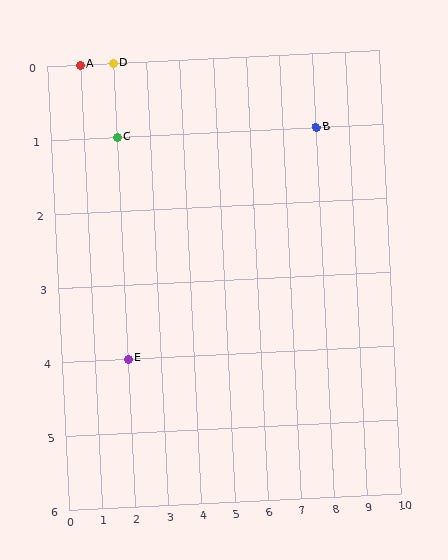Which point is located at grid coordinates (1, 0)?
Point A is at (1, 0).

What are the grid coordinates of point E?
Point E is at grid coordinates (2, 4).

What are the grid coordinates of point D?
Point D is at grid coordinates (2, 0).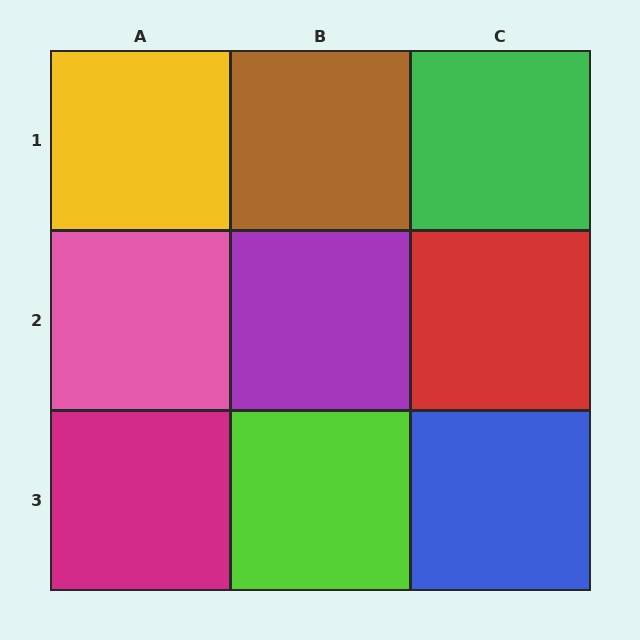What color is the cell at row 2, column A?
Pink.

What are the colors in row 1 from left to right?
Yellow, brown, green.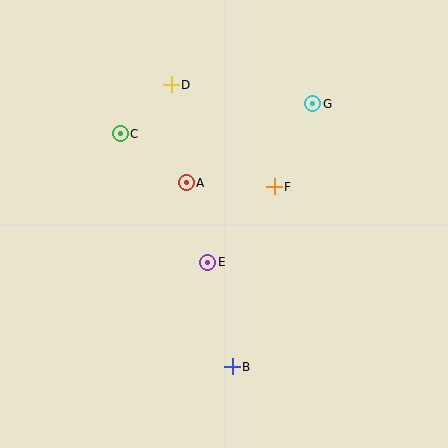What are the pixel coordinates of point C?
Point C is at (120, 134).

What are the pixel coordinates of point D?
Point D is at (171, 85).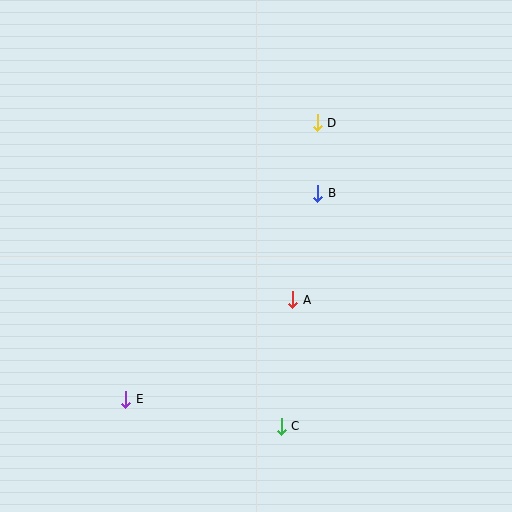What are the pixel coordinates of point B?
Point B is at (318, 193).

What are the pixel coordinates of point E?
Point E is at (126, 399).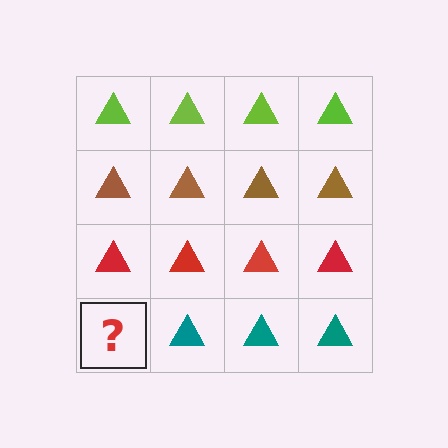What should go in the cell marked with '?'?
The missing cell should contain a teal triangle.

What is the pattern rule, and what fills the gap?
The rule is that each row has a consistent color. The gap should be filled with a teal triangle.